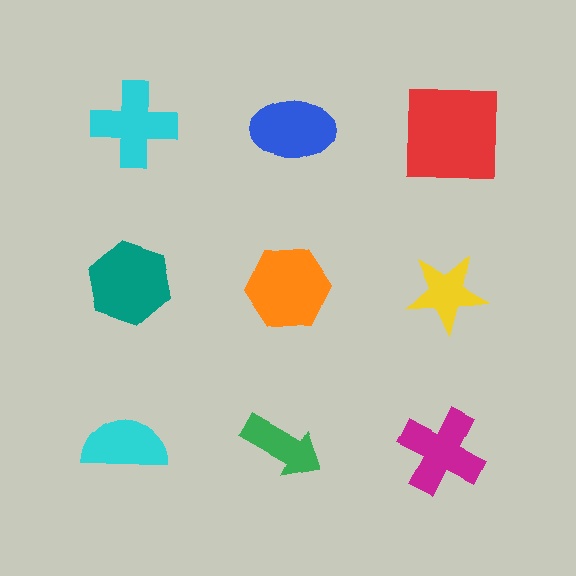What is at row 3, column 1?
A cyan semicircle.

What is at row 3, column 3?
A magenta cross.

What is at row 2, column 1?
A teal hexagon.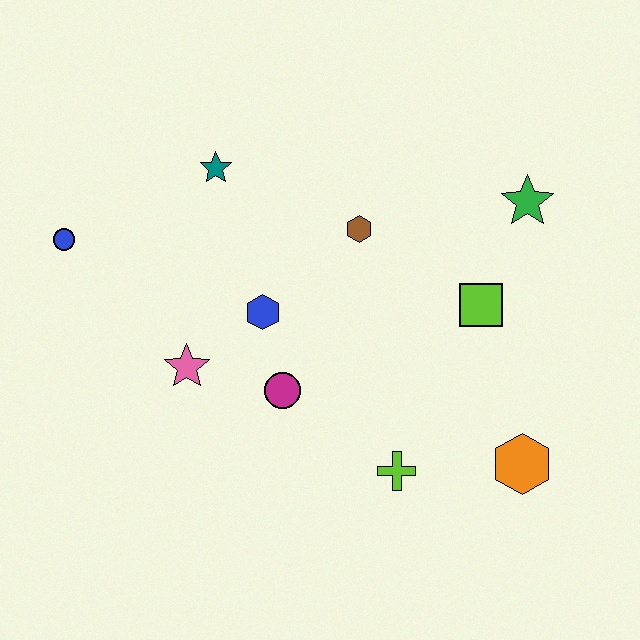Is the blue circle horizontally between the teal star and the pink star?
No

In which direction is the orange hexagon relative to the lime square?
The orange hexagon is below the lime square.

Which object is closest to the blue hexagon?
The magenta circle is closest to the blue hexagon.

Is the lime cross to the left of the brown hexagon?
No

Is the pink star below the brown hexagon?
Yes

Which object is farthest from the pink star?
The green star is farthest from the pink star.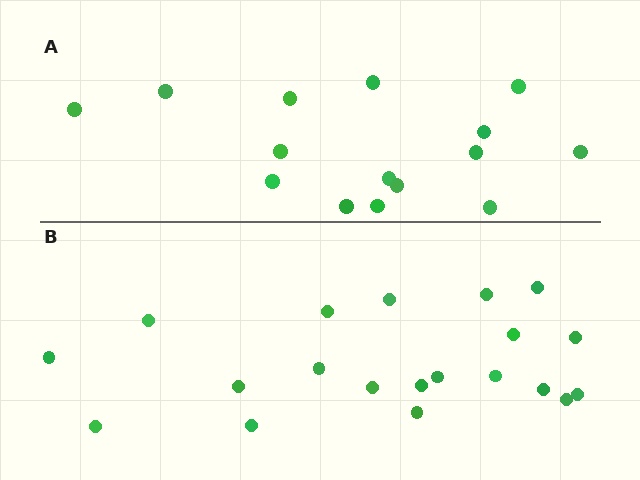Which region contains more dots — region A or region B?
Region B (the bottom region) has more dots.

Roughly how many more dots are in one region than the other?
Region B has about 5 more dots than region A.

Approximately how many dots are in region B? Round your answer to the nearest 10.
About 20 dots.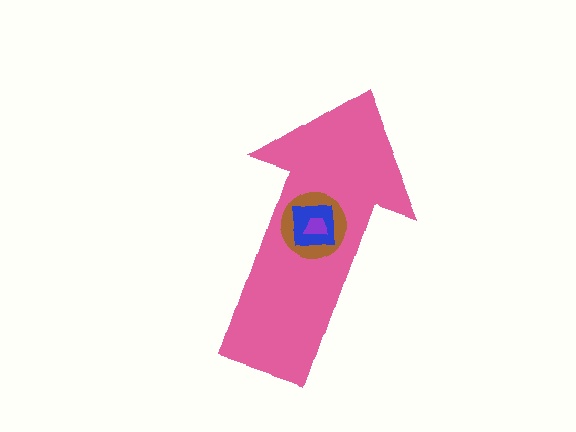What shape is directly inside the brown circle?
The blue square.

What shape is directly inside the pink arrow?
The brown circle.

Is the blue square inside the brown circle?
Yes.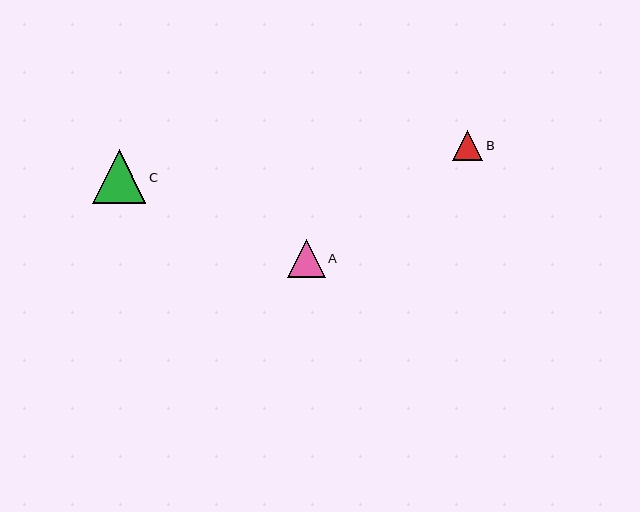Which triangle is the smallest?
Triangle B is the smallest with a size of approximately 30 pixels.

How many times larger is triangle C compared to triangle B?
Triangle C is approximately 1.8 times the size of triangle B.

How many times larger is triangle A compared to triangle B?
Triangle A is approximately 1.3 times the size of triangle B.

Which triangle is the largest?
Triangle C is the largest with a size of approximately 53 pixels.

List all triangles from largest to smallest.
From largest to smallest: C, A, B.